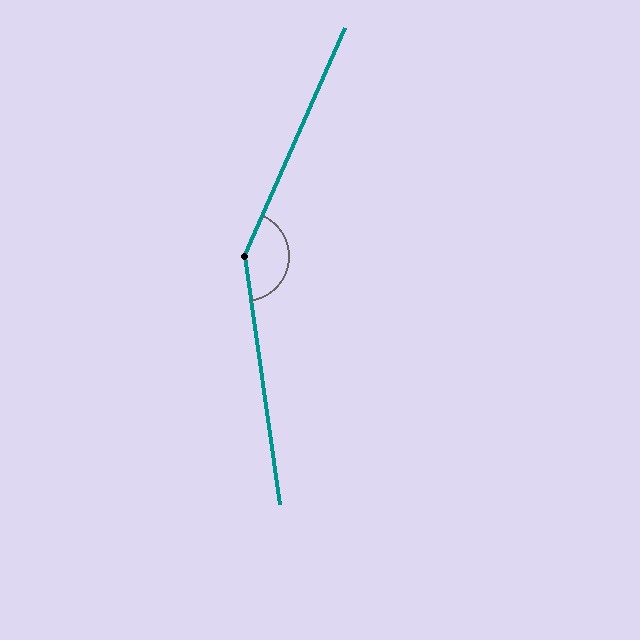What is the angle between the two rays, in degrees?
Approximately 148 degrees.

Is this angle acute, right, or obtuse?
It is obtuse.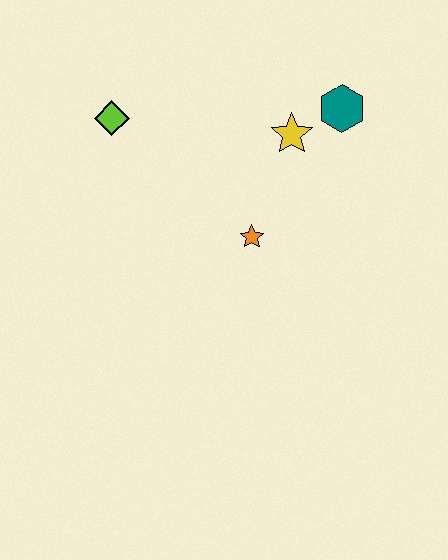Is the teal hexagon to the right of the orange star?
Yes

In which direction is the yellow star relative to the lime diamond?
The yellow star is to the right of the lime diamond.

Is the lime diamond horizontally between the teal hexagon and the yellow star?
No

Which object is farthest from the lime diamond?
The teal hexagon is farthest from the lime diamond.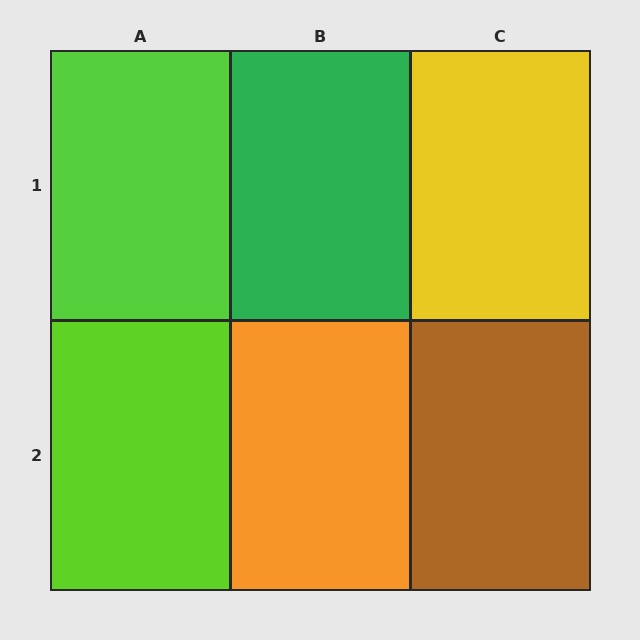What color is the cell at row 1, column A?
Lime.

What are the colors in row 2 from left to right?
Lime, orange, brown.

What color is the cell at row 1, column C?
Yellow.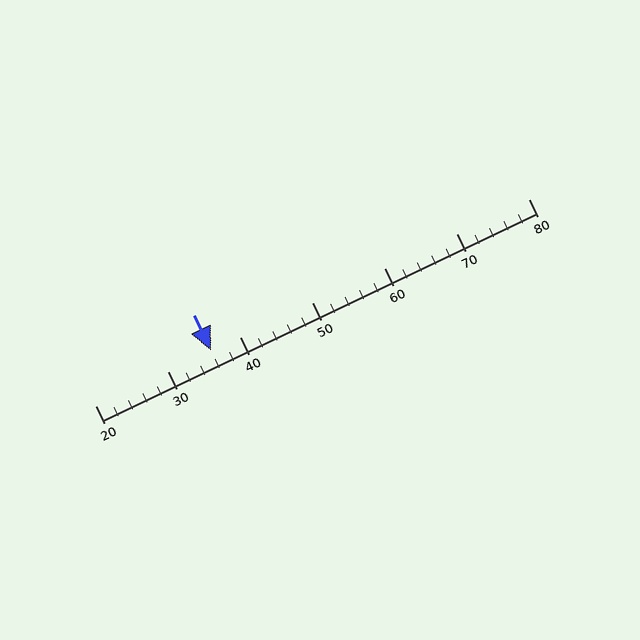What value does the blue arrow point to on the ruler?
The blue arrow points to approximately 36.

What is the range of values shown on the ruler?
The ruler shows values from 20 to 80.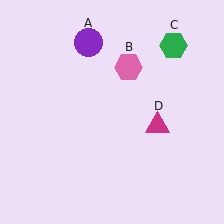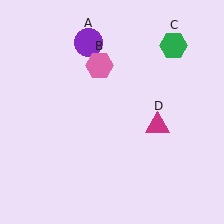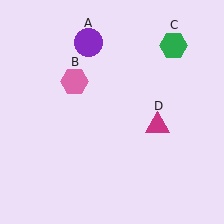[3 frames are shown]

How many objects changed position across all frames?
1 object changed position: pink hexagon (object B).